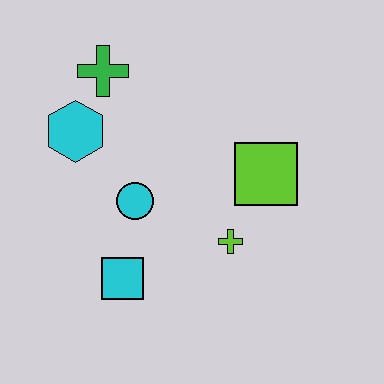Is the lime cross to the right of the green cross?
Yes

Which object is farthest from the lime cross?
The green cross is farthest from the lime cross.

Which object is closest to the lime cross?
The lime square is closest to the lime cross.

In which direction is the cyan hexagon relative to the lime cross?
The cyan hexagon is to the left of the lime cross.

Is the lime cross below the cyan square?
No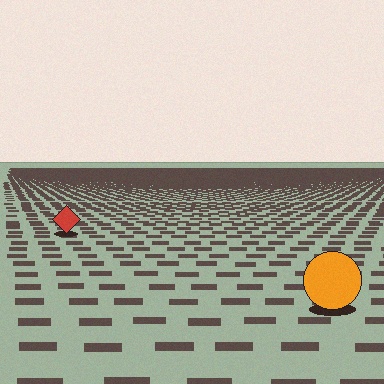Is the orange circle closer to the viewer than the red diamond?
Yes. The orange circle is closer — you can tell from the texture gradient: the ground texture is coarser near it.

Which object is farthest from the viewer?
The red diamond is farthest from the viewer. It appears smaller and the ground texture around it is denser.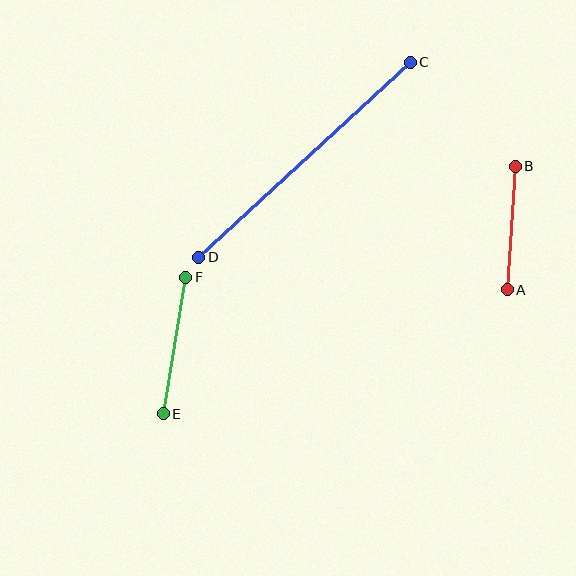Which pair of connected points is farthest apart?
Points C and D are farthest apart.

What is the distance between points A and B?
The distance is approximately 124 pixels.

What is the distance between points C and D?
The distance is approximately 287 pixels.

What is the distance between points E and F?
The distance is approximately 139 pixels.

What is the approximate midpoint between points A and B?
The midpoint is at approximately (511, 228) pixels.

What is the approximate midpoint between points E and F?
The midpoint is at approximately (175, 346) pixels.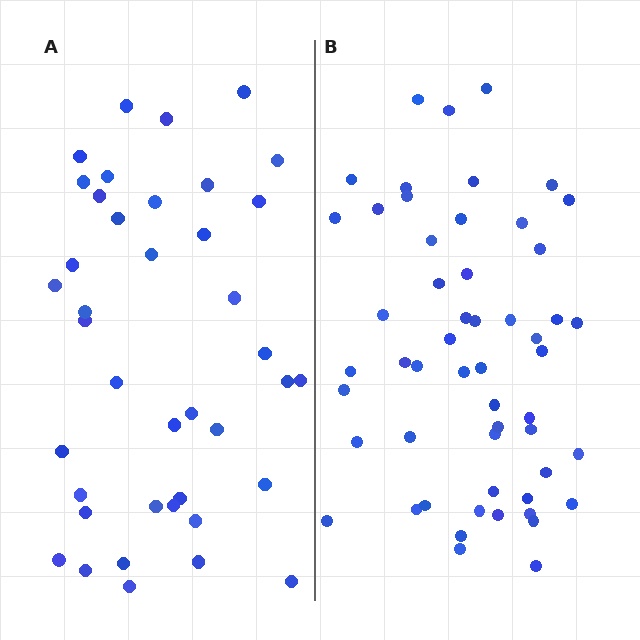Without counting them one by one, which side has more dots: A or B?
Region B (the right region) has more dots.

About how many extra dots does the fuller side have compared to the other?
Region B has approximately 15 more dots than region A.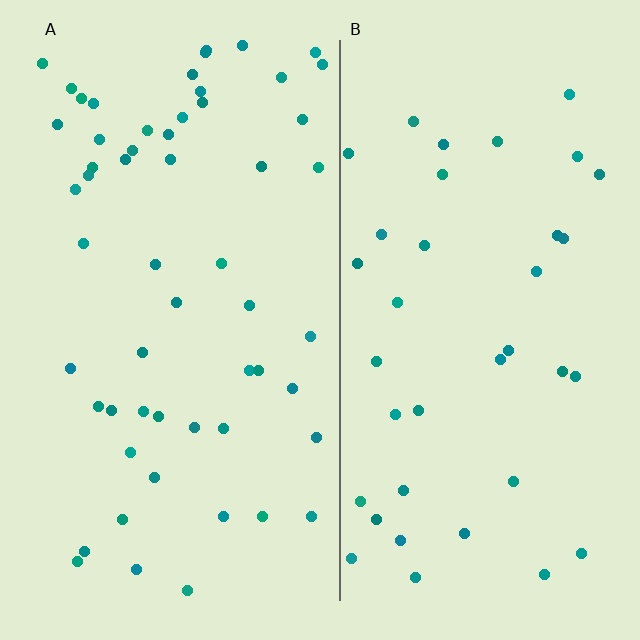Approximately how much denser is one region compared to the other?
Approximately 1.5× — region A over region B.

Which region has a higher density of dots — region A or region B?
A (the left).